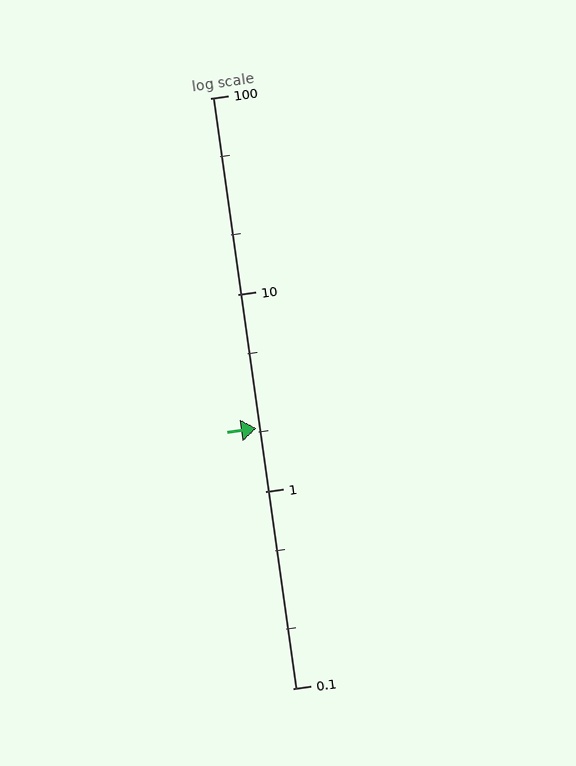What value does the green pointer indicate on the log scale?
The pointer indicates approximately 2.1.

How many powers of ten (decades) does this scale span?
The scale spans 3 decades, from 0.1 to 100.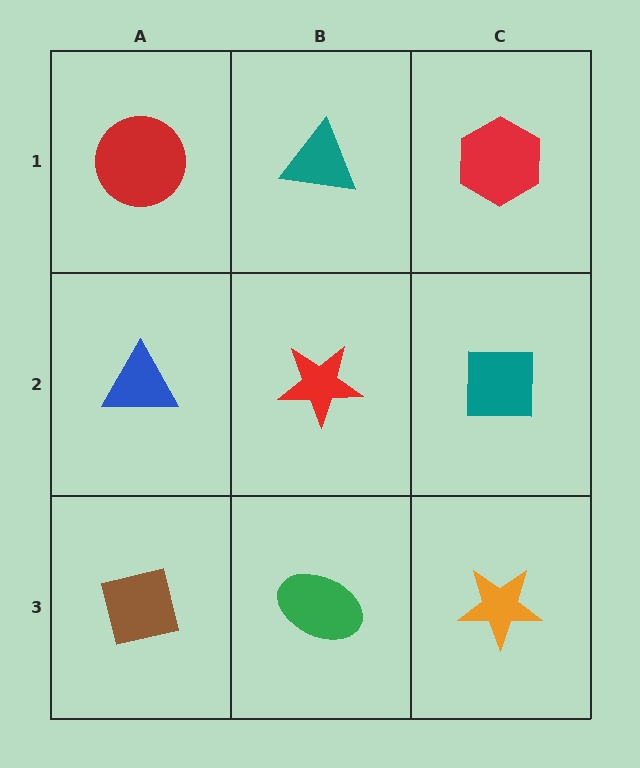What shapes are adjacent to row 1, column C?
A teal square (row 2, column C), a teal triangle (row 1, column B).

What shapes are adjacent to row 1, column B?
A red star (row 2, column B), a red circle (row 1, column A), a red hexagon (row 1, column C).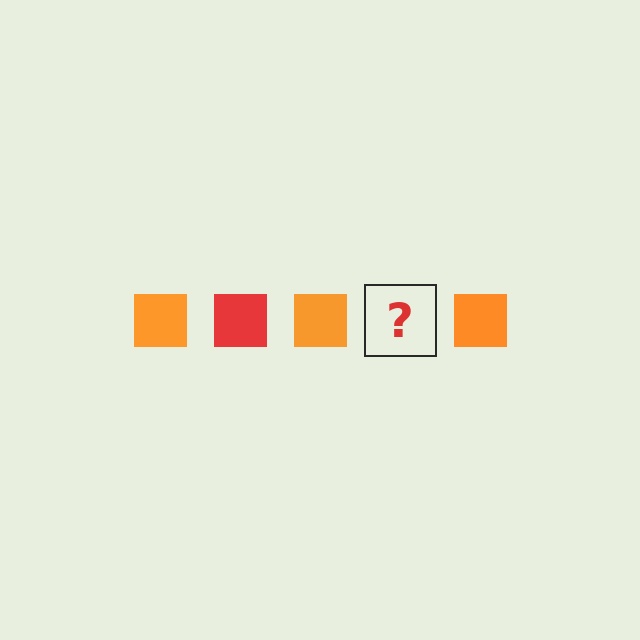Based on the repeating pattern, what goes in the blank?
The blank should be a red square.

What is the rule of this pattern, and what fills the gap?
The rule is that the pattern cycles through orange, red squares. The gap should be filled with a red square.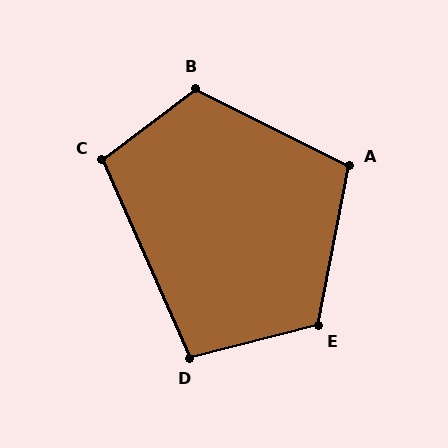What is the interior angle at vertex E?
Approximately 115 degrees (obtuse).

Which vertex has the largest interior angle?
B, at approximately 116 degrees.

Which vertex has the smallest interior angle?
D, at approximately 100 degrees.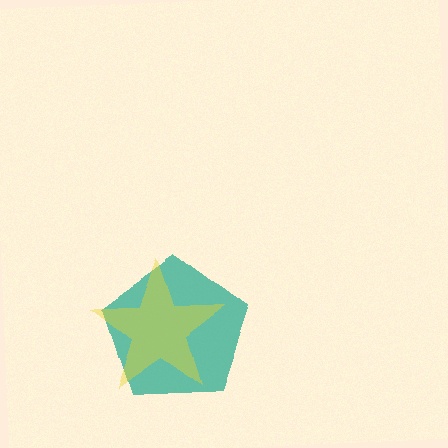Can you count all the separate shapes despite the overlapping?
Yes, there are 2 separate shapes.